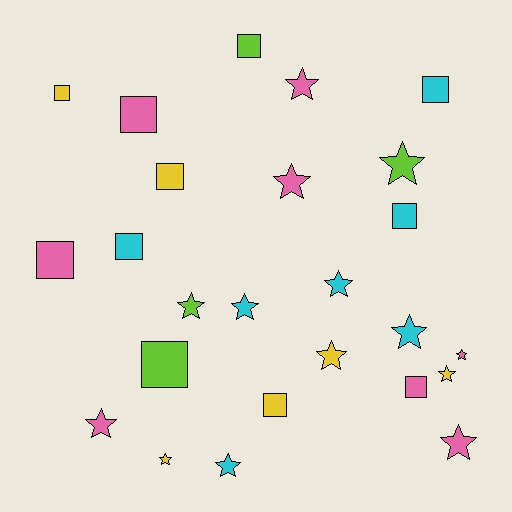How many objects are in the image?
There are 25 objects.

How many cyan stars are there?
There are 4 cyan stars.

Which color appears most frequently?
Pink, with 8 objects.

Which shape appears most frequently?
Star, with 14 objects.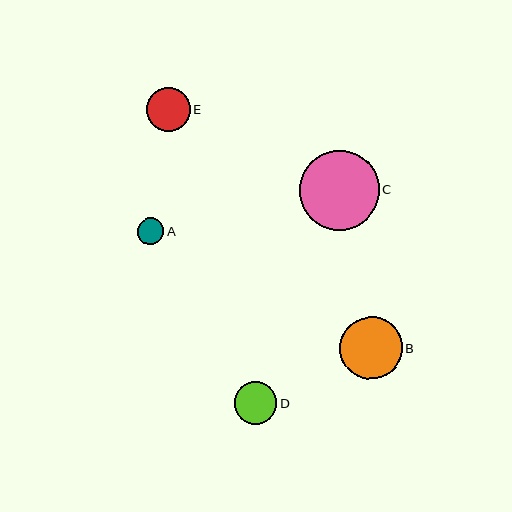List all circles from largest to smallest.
From largest to smallest: C, B, E, D, A.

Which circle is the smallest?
Circle A is the smallest with a size of approximately 27 pixels.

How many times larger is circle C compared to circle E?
Circle C is approximately 1.8 times the size of circle E.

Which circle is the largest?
Circle C is the largest with a size of approximately 80 pixels.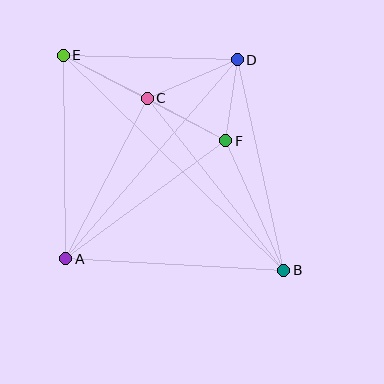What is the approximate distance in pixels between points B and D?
The distance between B and D is approximately 215 pixels.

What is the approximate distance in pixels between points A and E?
The distance between A and E is approximately 204 pixels.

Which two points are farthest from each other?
Points B and E are farthest from each other.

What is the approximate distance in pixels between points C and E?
The distance between C and E is approximately 94 pixels.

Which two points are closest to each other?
Points D and F are closest to each other.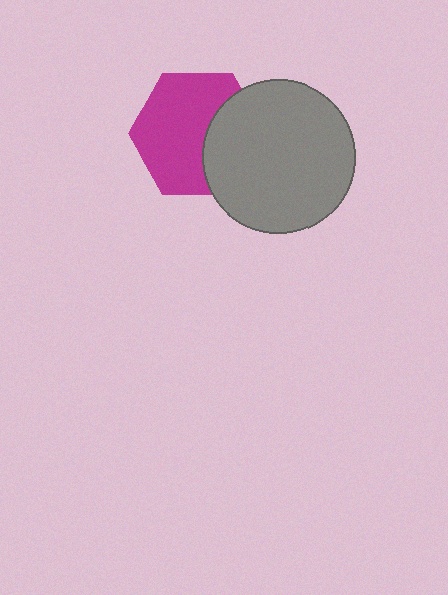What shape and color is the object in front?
The object in front is a gray circle.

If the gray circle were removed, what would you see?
You would see the complete magenta hexagon.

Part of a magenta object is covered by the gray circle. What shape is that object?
It is a hexagon.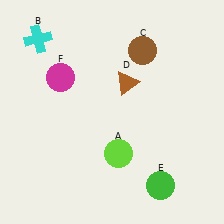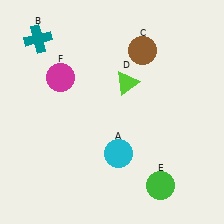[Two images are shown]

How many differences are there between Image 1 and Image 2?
There are 3 differences between the two images.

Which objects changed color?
A changed from lime to cyan. B changed from cyan to teal. D changed from brown to lime.